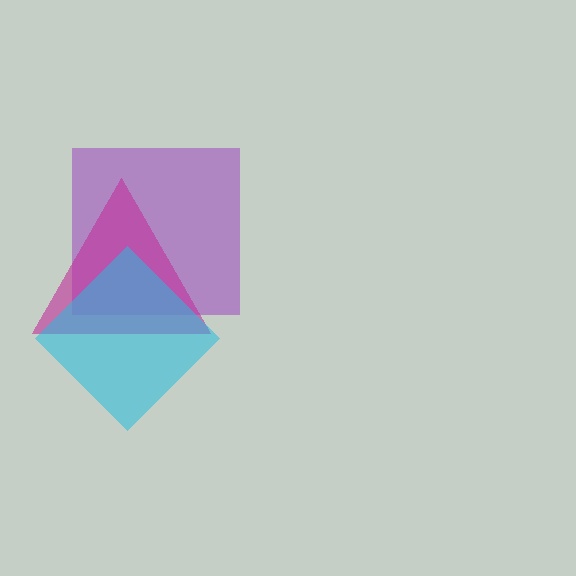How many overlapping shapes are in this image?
There are 3 overlapping shapes in the image.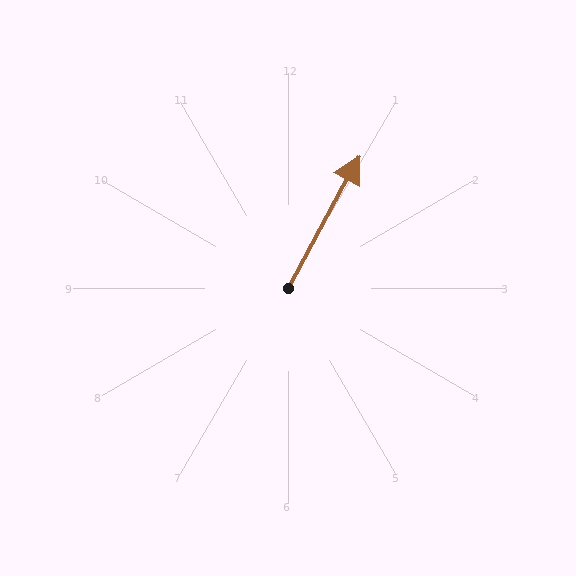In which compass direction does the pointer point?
Northeast.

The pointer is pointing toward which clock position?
Roughly 1 o'clock.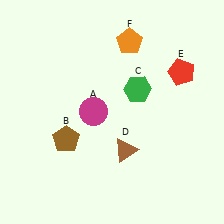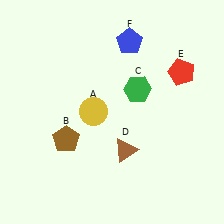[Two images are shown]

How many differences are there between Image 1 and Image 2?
There are 2 differences between the two images.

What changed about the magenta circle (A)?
In Image 1, A is magenta. In Image 2, it changed to yellow.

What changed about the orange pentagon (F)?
In Image 1, F is orange. In Image 2, it changed to blue.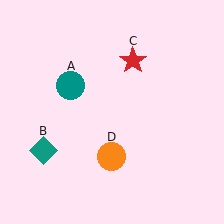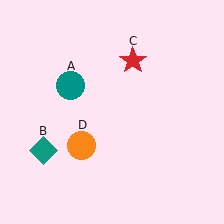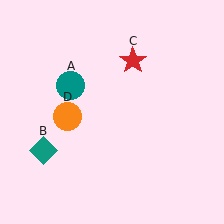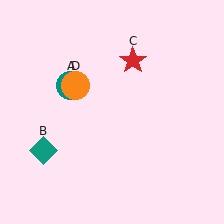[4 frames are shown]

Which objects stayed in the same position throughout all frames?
Teal circle (object A) and teal diamond (object B) and red star (object C) remained stationary.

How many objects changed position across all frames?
1 object changed position: orange circle (object D).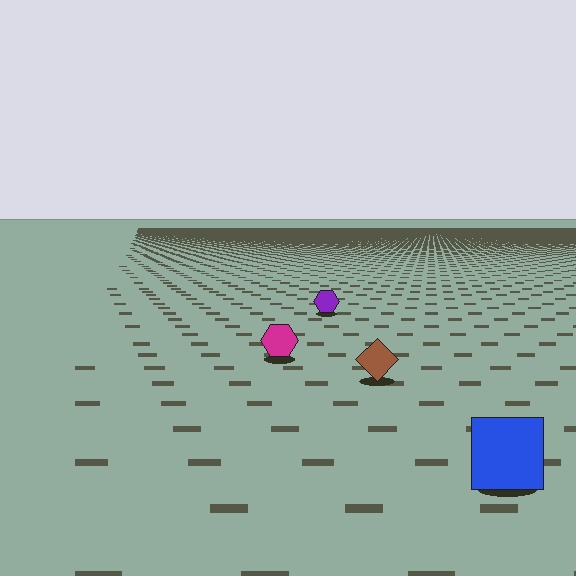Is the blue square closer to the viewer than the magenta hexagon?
Yes. The blue square is closer — you can tell from the texture gradient: the ground texture is coarser near it.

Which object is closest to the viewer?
The blue square is closest. The texture marks near it are larger and more spread out.